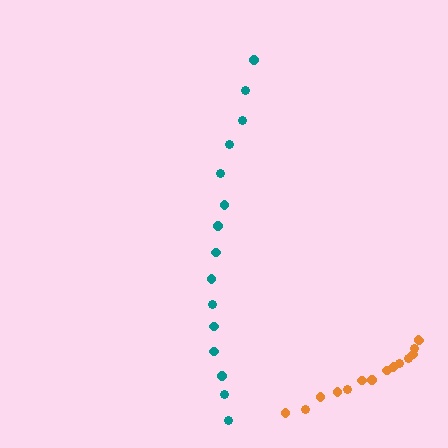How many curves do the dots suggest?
There are 2 distinct paths.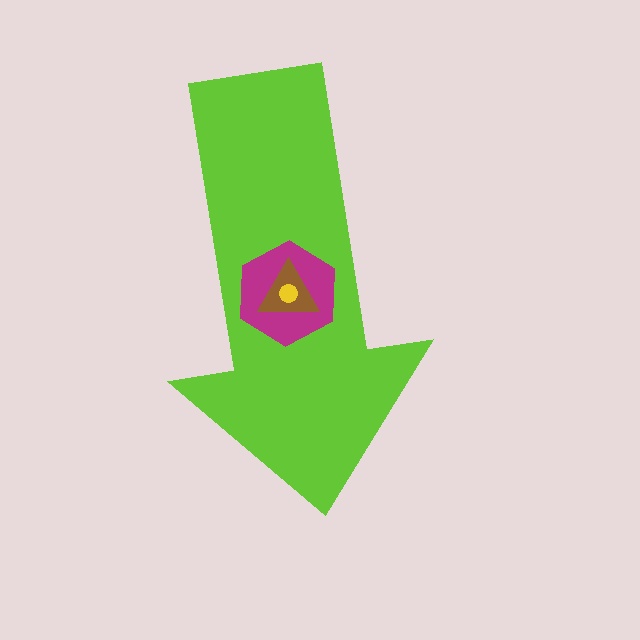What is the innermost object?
The yellow circle.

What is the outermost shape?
The lime arrow.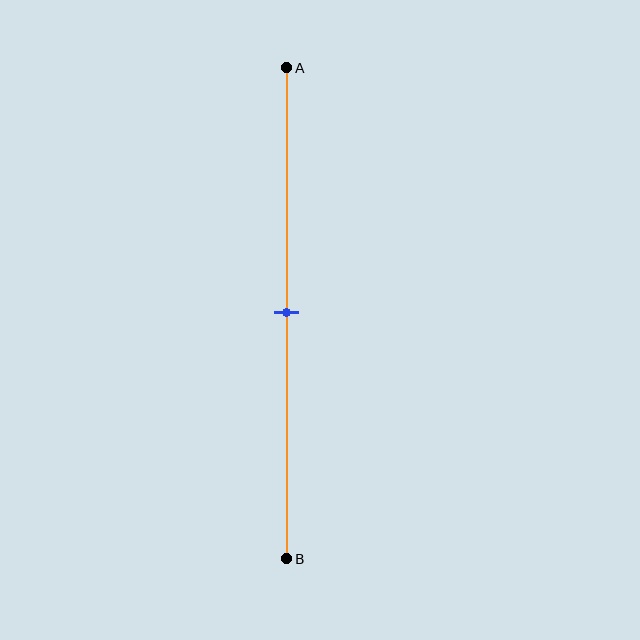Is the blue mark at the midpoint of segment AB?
Yes, the mark is approximately at the midpoint.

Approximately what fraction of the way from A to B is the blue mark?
The blue mark is approximately 50% of the way from A to B.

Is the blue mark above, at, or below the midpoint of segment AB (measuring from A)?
The blue mark is approximately at the midpoint of segment AB.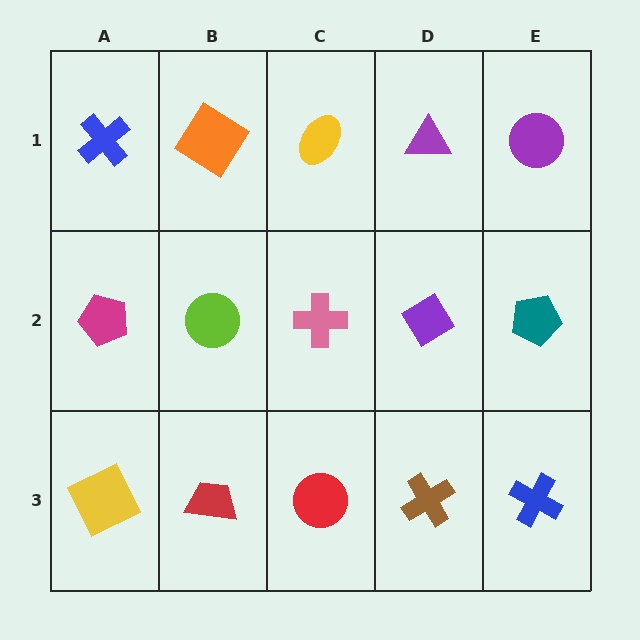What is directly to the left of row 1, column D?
A yellow ellipse.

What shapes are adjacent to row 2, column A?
A blue cross (row 1, column A), a yellow square (row 3, column A), a lime circle (row 2, column B).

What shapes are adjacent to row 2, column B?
An orange diamond (row 1, column B), a red trapezoid (row 3, column B), a magenta pentagon (row 2, column A), a pink cross (row 2, column C).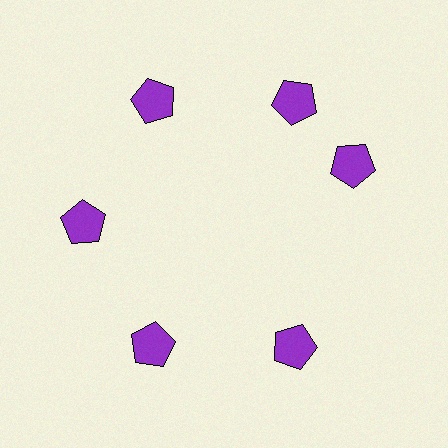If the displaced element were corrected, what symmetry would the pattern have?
It would have 6-fold rotational symmetry — the pattern would map onto itself every 60 degrees.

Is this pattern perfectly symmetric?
No. The 6 purple pentagons are arranged in a ring, but one element near the 3 o'clock position is rotated out of alignment along the ring, breaking the 6-fold rotational symmetry.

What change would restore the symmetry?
The symmetry would be restored by rotating it back into even spacing with its neighbors so that all 6 pentagons sit at equal angles and equal distance from the center.